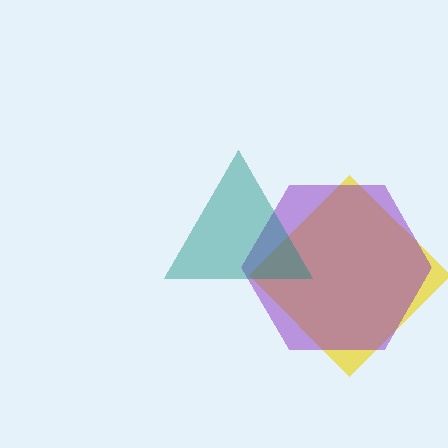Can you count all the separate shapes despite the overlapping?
Yes, there are 3 separate shapes.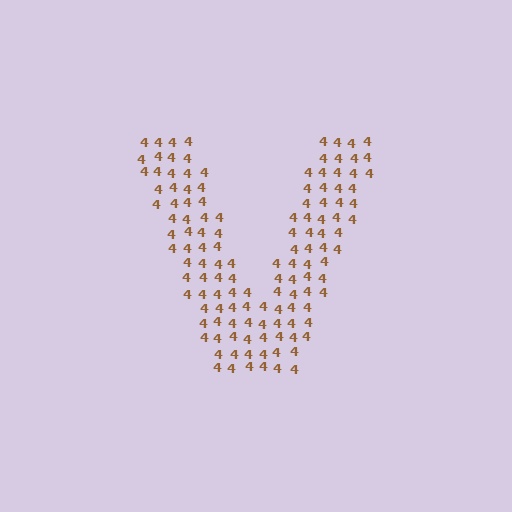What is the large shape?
The large shape is the letter V.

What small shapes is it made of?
It is made of small digit 4's.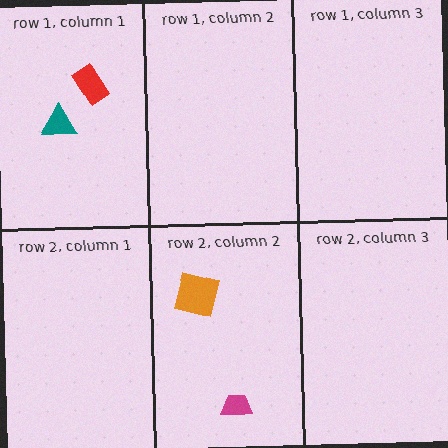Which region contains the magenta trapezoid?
The row 2, column 2 region.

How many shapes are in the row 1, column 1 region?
2.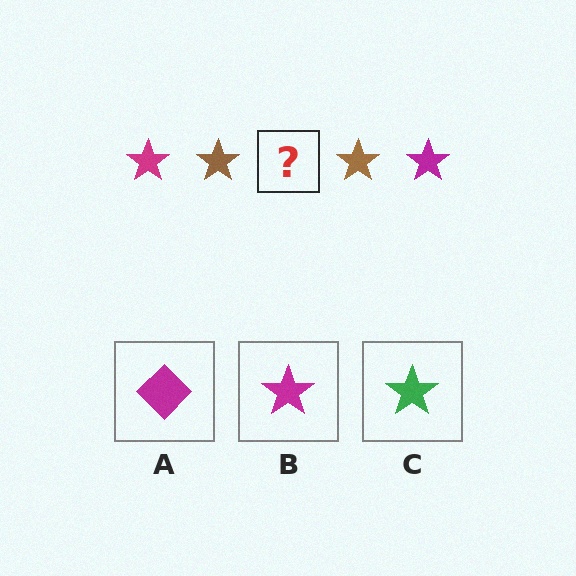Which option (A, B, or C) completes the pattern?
B.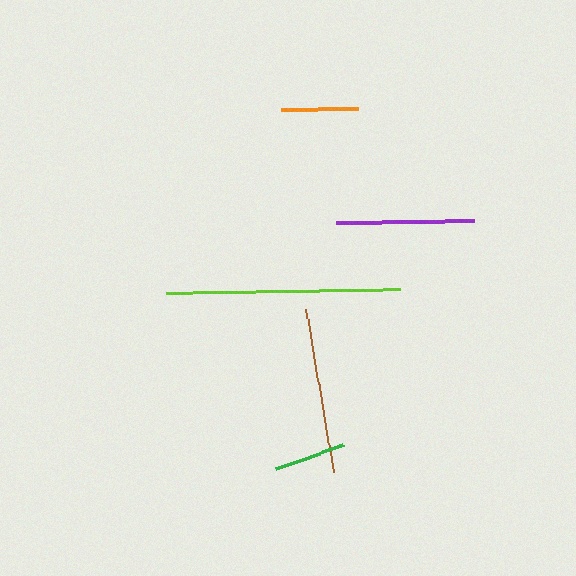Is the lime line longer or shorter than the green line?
The lime line is longer than the green line.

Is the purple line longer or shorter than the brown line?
The brown line is longer than the purple line.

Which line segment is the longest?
The lime line is the longest at approximately 234 pixels.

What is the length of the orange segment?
The orange segment is approximately 76 pixels long.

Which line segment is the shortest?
The green line is the shortest at approximately 71 pixels.